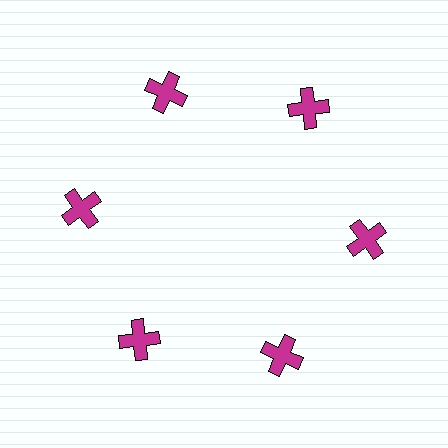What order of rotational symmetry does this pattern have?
This pattern has 6-fold rotational symmetry.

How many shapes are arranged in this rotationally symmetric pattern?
There are 6 shapes, arranged in 6 groups of 1.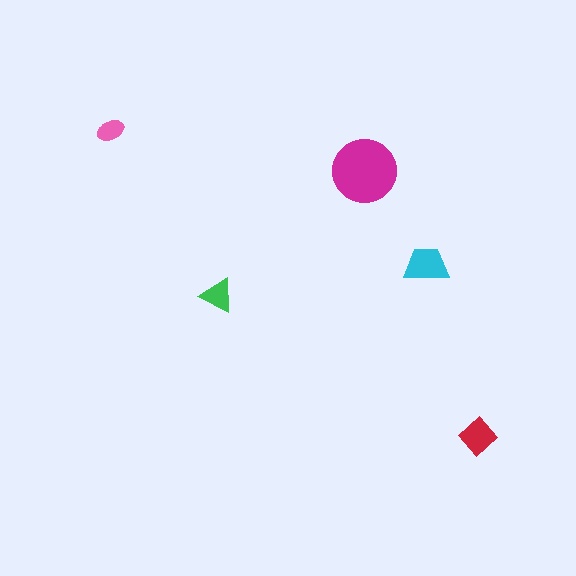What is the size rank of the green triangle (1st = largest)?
4th.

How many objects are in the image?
There are 5 objects in the image.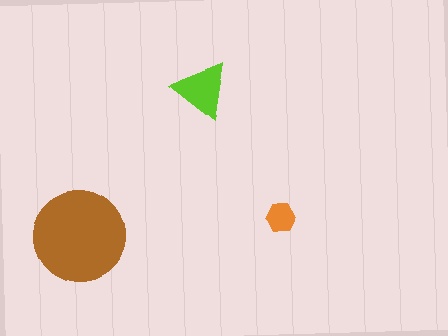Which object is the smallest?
The orange hexagon.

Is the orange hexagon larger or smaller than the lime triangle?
Smaller.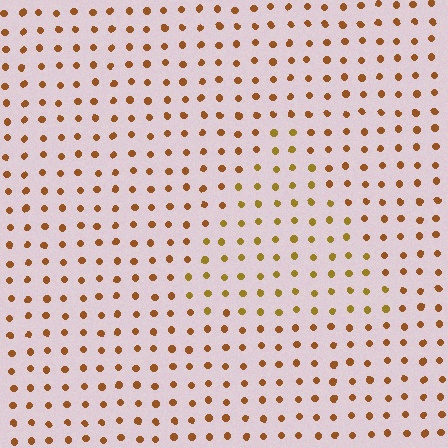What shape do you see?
I see a triangle.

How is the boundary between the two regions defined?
The boundary is defined purely by a slight shift in hue (about 23 degrees). Spacing, size, and orientation are identical on both sides.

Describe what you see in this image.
The image is filled with small brown elements in a uniform arrangement. A triangle-shaped region is visible where the elements are tinted to a slightly different hue, forming a subtle color boundary.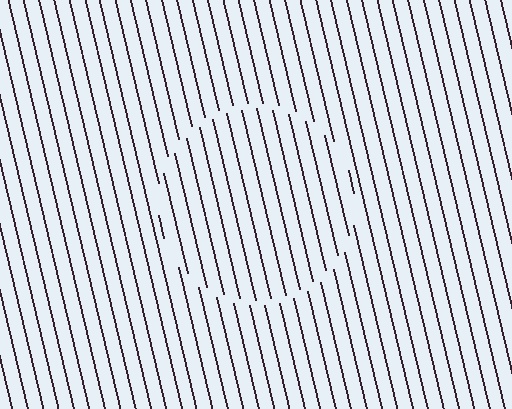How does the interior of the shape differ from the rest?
The interior of the shape contains the same grating, shifted by half a period — the contour is defined by the phase discontinuity where line-ends from the inner and outer gratings abut.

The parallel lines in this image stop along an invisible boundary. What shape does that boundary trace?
An illusory circle. The interior of the shape contains the same grating, shifted by half a period — the contour is defined by the phase discontinuity where line-ends from the inner and outer gratings abut.